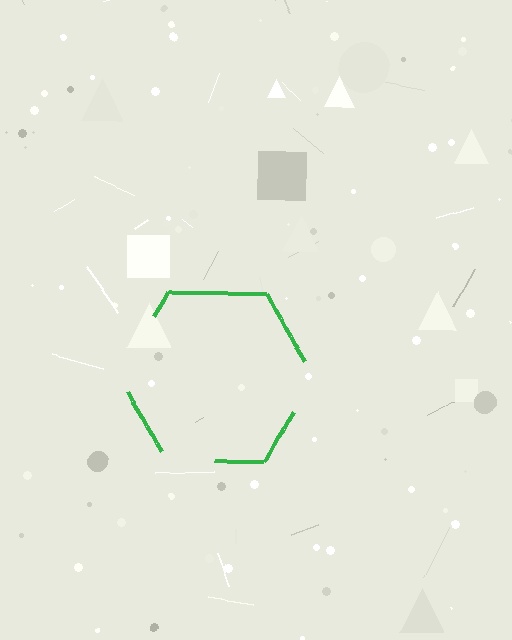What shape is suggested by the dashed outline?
The dashed outline suggests a hexagon.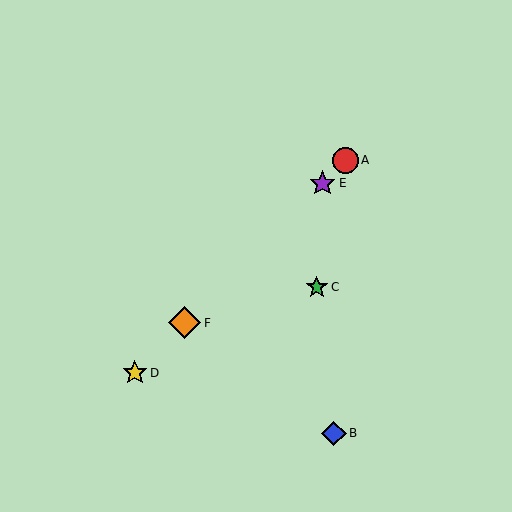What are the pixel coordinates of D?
Object D is at (135, 373).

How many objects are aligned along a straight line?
4 objects (A, D, E, F) are aligned along a straight line.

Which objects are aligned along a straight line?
Objects A, D, E, F are aligned along a straight line.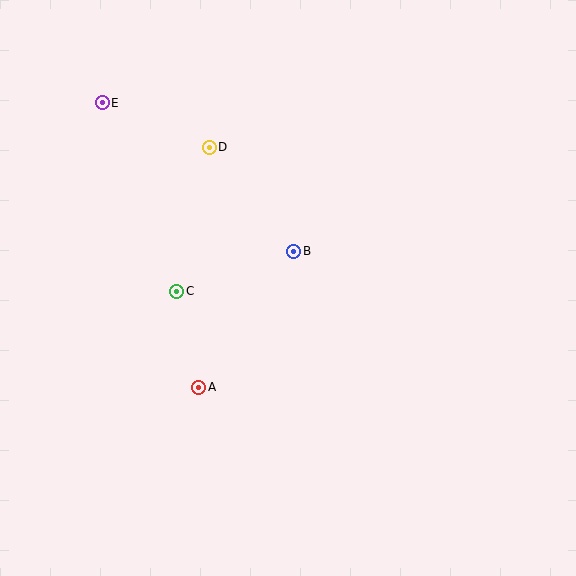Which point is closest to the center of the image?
Point B at (294, 251) is closest to the center.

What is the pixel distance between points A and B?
The distance between A and B is 166 pixels.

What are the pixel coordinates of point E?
Point E is at (102, 103).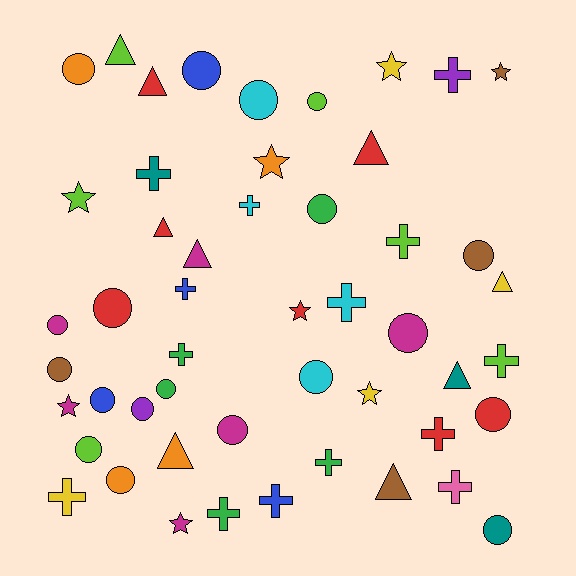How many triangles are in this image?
There are 9 triangles.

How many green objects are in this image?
There are 5 green objects.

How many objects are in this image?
There are 50 objects.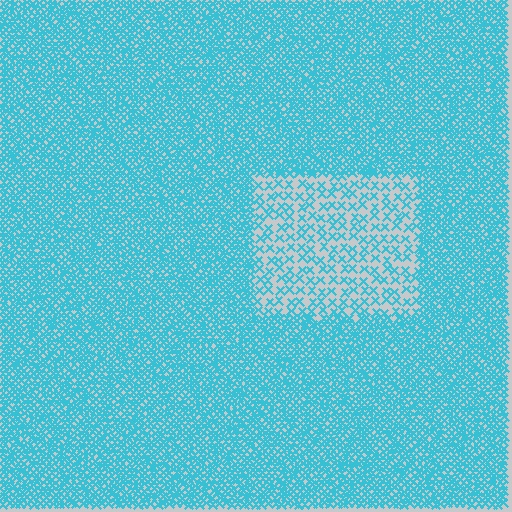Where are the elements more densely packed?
The elements are more densely packed outside the rectangle boundary.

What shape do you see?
I see a rectangle.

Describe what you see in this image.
The image contains small cyan elements arranged at two different densities. A rectangle-shaped region is visible where the elements are less densely packed than the surrounding area.